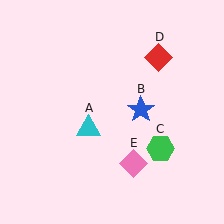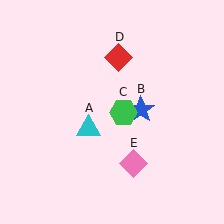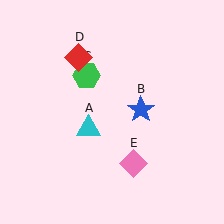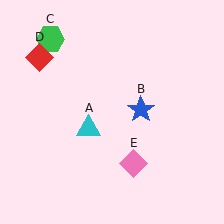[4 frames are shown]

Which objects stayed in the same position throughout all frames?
Cyan triangle (object A) and blue star (object B) and pink diamond (object E) remained stationary.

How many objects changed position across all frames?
2 objects changed position: green hexagon (object C), red diamond (object D).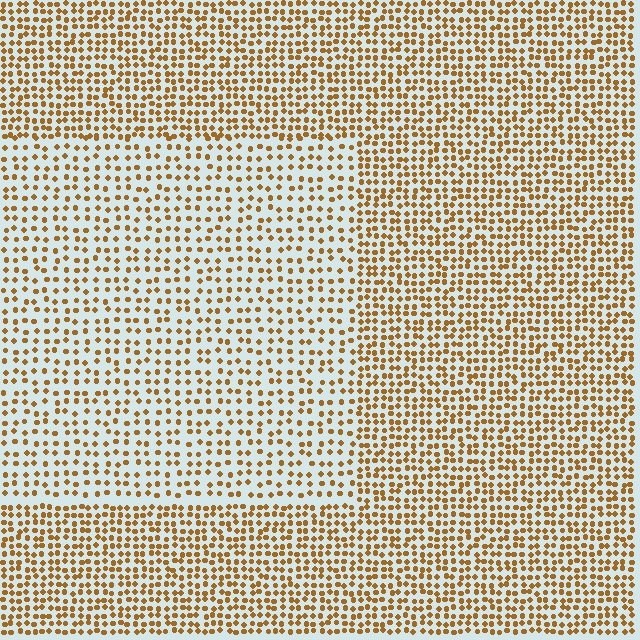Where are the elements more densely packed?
The elements are more densely packed outside the rectangle boundary.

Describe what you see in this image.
The image contains small brown elements arranged at two different densities. A rectangle-shaped region is visible where the elements are less densely packed than the surrounding area.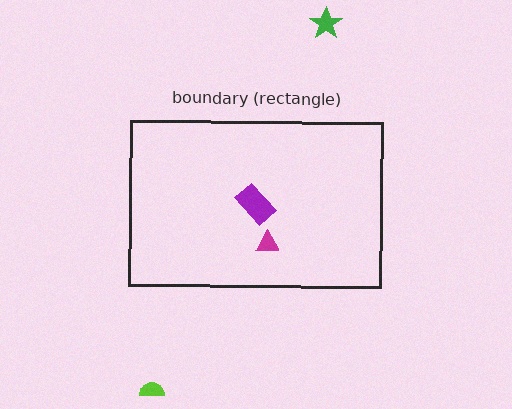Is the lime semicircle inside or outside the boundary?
Outside.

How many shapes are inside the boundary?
2 inside, 2 outside.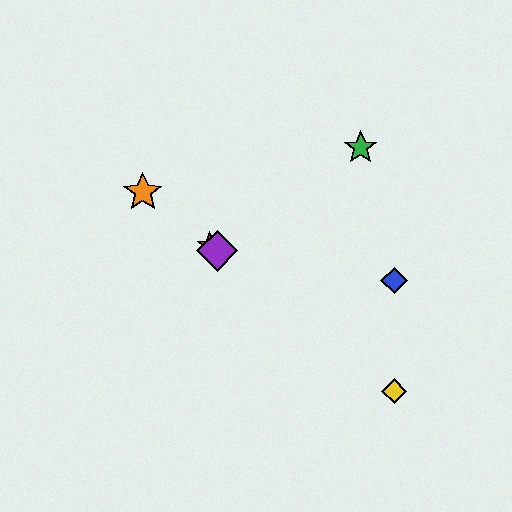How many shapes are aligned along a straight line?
4 shapes (the red star, the yellow diamond, the purple diamond, the orange star) are aligned along a straight line.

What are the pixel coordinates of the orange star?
The orange star is at (143, 192).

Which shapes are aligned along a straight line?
The red star, the yellow diamond, the purple diamond, the orange star are aligned along a straight line.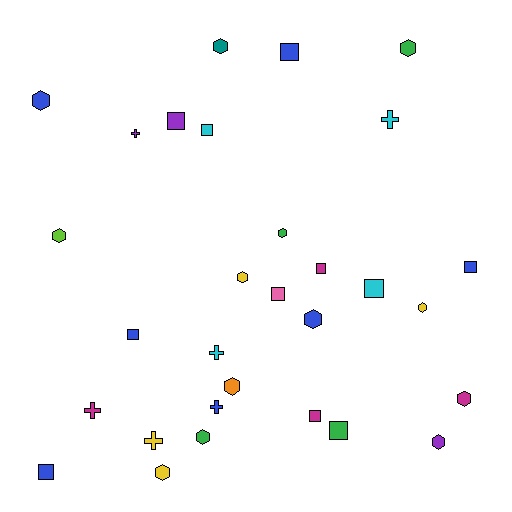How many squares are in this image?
There are 11 squares.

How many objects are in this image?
There are 30 objects.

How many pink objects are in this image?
There is 1 pink object.